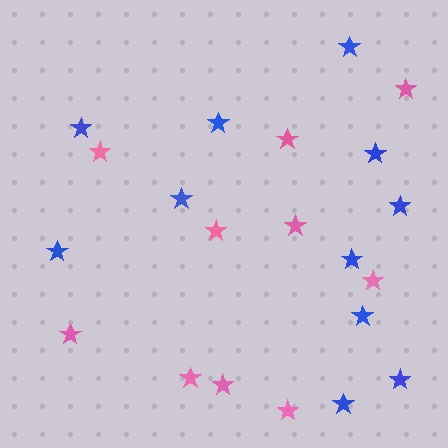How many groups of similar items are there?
There are 2 groups: one group of blue stars (11) and one group of pink stars (10).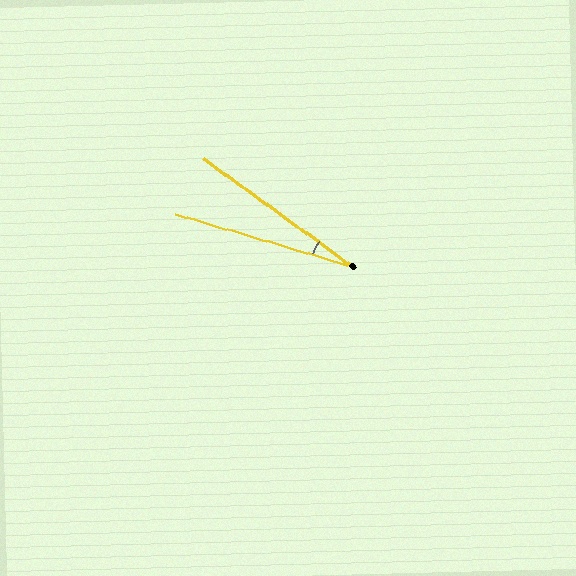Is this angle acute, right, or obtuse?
It is acute.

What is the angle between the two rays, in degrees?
Approximately 19 degrees.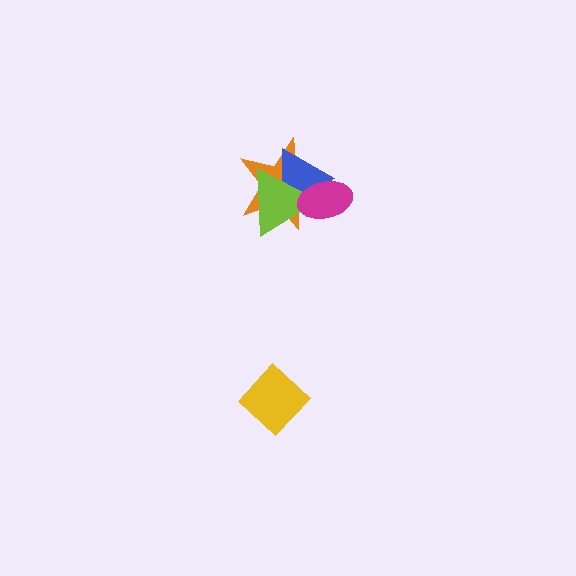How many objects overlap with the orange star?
3 objects overlap with the orange star.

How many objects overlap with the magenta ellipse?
3 objects overlap with the magenta ellipse.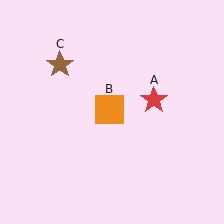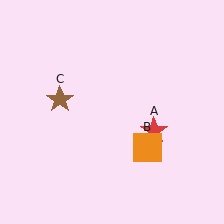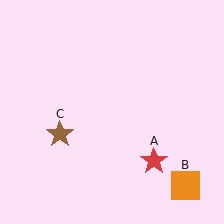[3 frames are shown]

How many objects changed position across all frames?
3 objects changed position: red star (object A), orange square (object B), brown star (object C).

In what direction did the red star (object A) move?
The red star (object A) moved down.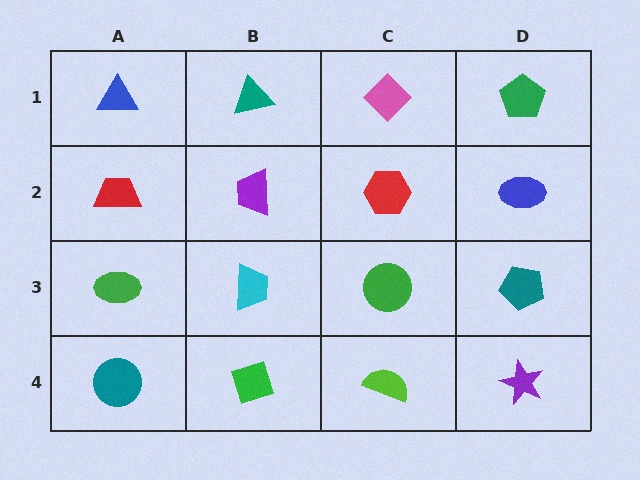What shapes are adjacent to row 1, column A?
A red trapezoid (row 2, column A), a teal triangle (row 1, column B).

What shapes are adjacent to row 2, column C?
A pink diamond (row 1, column C), a green circle (row 3, column C), a purple trapezoid (row 2, column B), a blue ellipse (row 2, column D).